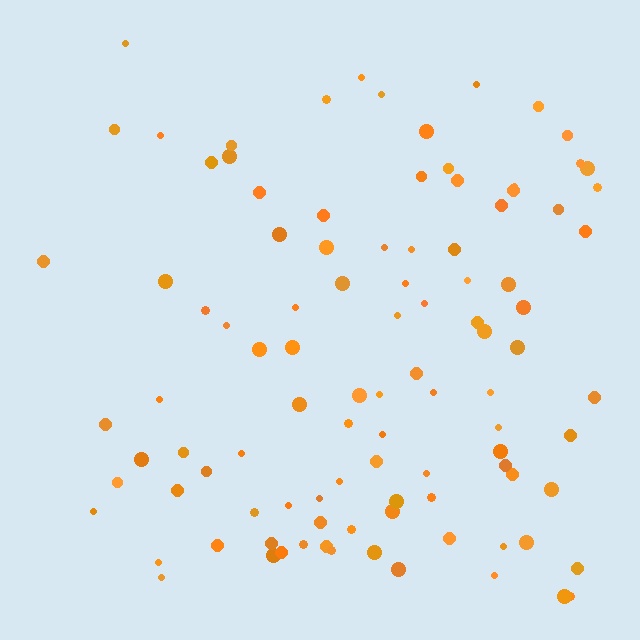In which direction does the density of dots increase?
From left to right, with the right side densest.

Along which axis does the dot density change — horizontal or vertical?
Horizontal.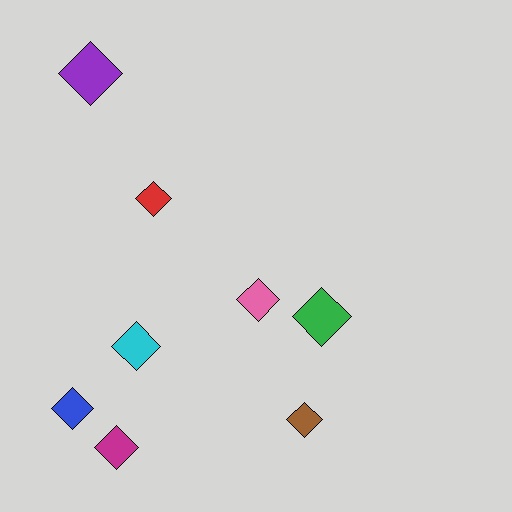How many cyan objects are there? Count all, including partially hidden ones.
There is 1 cyan object.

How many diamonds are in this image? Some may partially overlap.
There are 8 diamonds.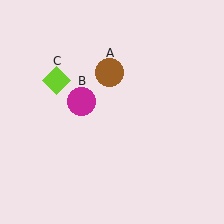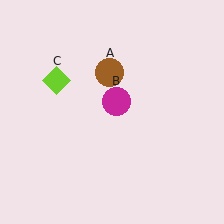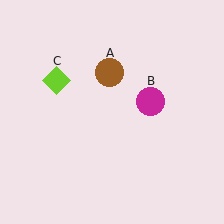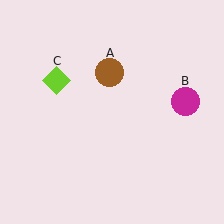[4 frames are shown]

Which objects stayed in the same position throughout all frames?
Brown circle (object A) and lime diamond (object C) remained stationary.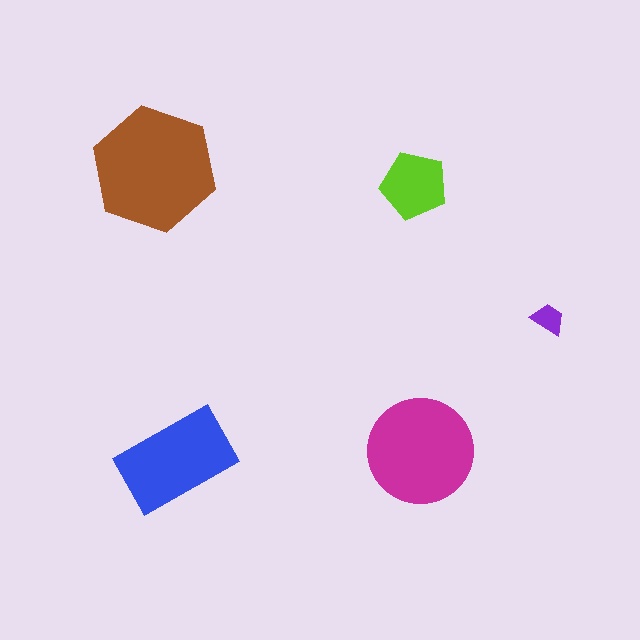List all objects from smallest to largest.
The purple trapezoid, the lime pentagon, the blue rectangle, the magenta circle, the brown hexagon.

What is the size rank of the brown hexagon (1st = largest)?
1st.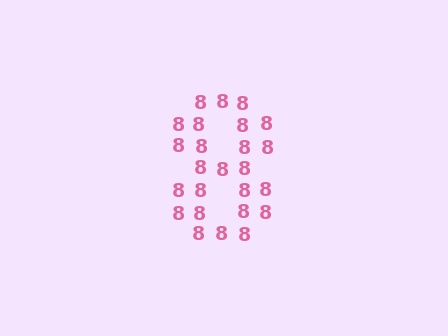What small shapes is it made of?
It is made of small digit 8's.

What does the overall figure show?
The overall figure shows the digit 8.